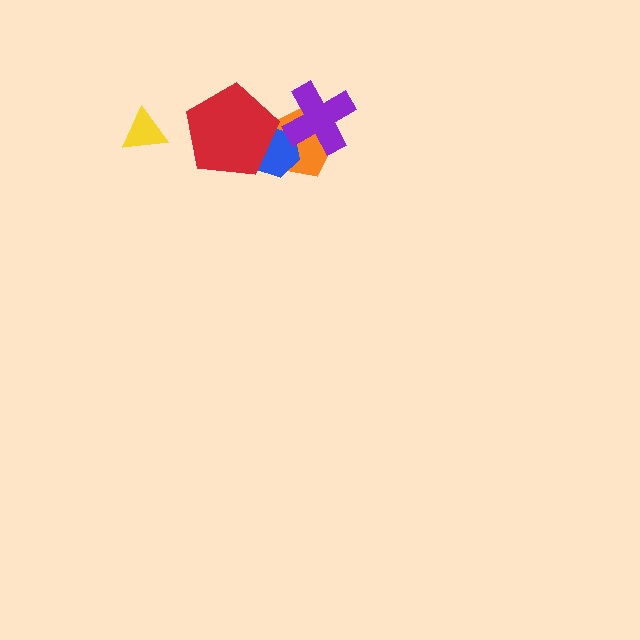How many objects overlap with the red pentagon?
2 objects overlap with the red pentagon.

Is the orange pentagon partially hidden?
Yes, it is partially covered by another shape.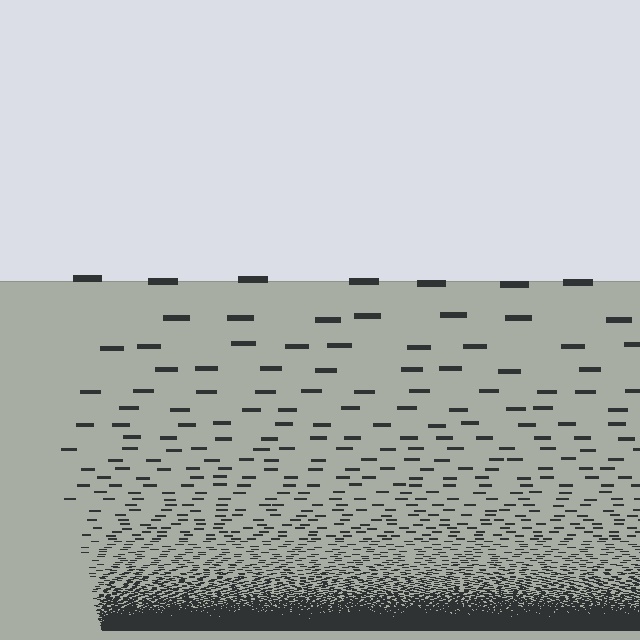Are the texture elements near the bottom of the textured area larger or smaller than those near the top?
Smaller. The gradient is inverted — elements near the bottom are smaller and denser.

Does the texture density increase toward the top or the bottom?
Density increases toward the bottom.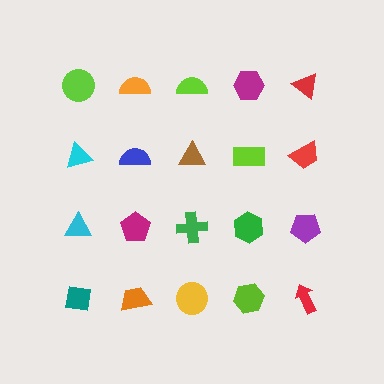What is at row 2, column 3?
A brown triangle.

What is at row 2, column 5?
A red trapezoid.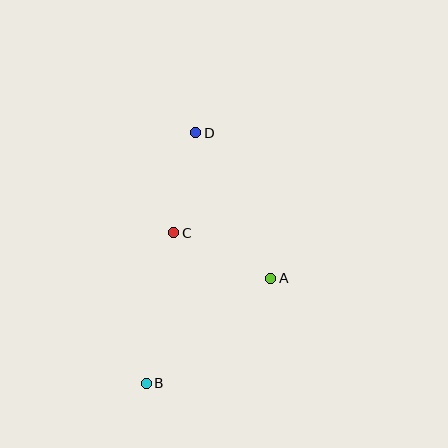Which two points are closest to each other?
Points C and D are closest to each other.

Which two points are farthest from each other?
Points B and D are farthest from each other.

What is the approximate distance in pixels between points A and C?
The distance between A and C is approximately 107 pixels.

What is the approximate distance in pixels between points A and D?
The distance between A and D is approximately 163 pixels.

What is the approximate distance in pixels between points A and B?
The distance between A and B is approximately 163 pixels.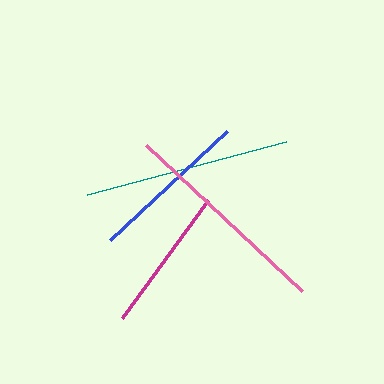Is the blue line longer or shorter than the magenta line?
The blue line is longer than the magenta line.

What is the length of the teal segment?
The teal segment is approximately 206 pixels long.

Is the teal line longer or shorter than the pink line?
The pink line is longer than the teal line.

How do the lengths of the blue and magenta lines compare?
The blue and magenta lines are approximately the same length.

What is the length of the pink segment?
The pink segment is approximately 214 pixels long.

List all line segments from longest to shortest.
From longest to shortest: pink, teal, blue, magenta.